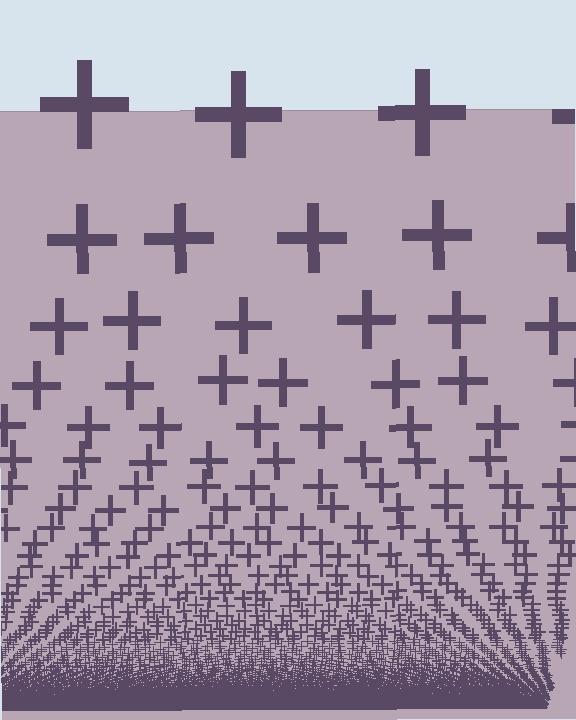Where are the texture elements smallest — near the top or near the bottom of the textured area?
Near the bottom.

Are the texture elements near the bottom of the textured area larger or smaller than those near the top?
Smaller. The gradient is inverted — elements near the bottom are smaller and denser.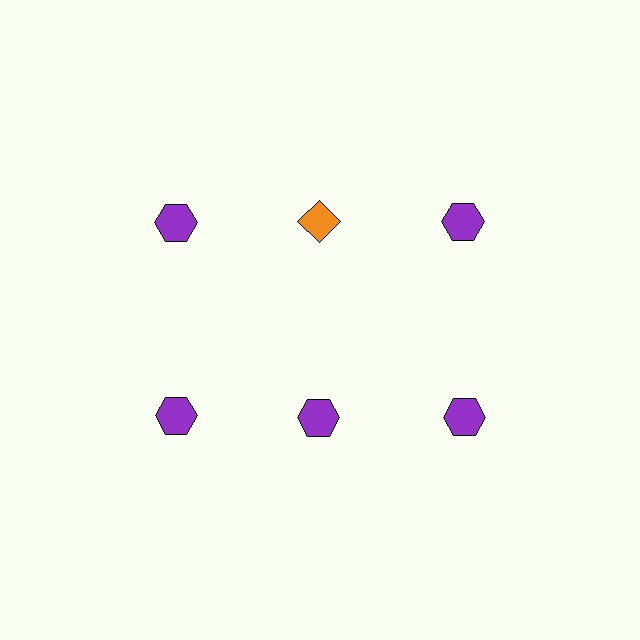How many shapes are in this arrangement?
There are 6 shapes arranged in a grid pattern.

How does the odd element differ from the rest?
It differs in both color (orange instead of purple) and shape (diamond instead of hexagon).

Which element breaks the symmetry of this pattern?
The orange diamond in the top row, second from left column breaks the symmetry. All other shapes are purple hexagons.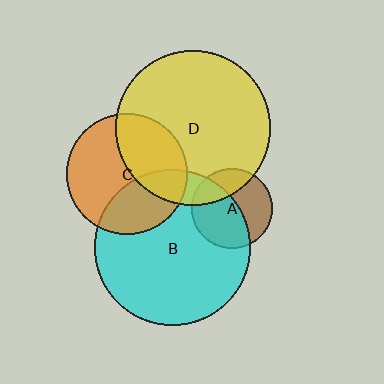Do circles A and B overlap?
Yes.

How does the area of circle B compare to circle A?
Approximately 3.8 times.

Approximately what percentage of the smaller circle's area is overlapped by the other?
Approximately 55%.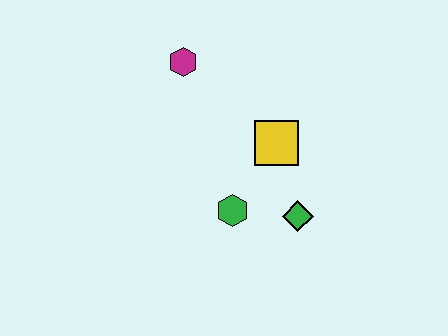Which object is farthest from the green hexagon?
The magenta hexagon is farthest from the green hexagon.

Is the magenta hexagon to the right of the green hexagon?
No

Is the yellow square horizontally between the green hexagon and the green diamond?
Yes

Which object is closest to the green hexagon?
The green diamond is closest to the green hexagon.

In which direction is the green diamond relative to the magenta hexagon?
The green diamond is below the magenta hexagon.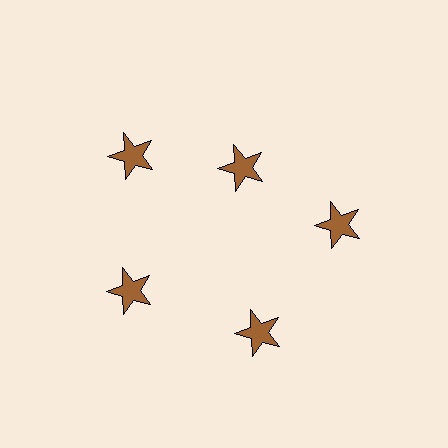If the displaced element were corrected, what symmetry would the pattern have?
It would have 5-fold rotational symmetry — the pattern would map onto itself every 72 degrees.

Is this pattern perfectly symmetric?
No. The 5 brown stars are arranged in a ring, but one element near the 1 o'clock position is pulled inward toward the center, breaking the 5-fold rotational symmetry.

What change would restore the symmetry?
The symmetry would be restored by moving it outward, back onto the ring so that all 5 stars sit at equal angles and equal distance from the center.